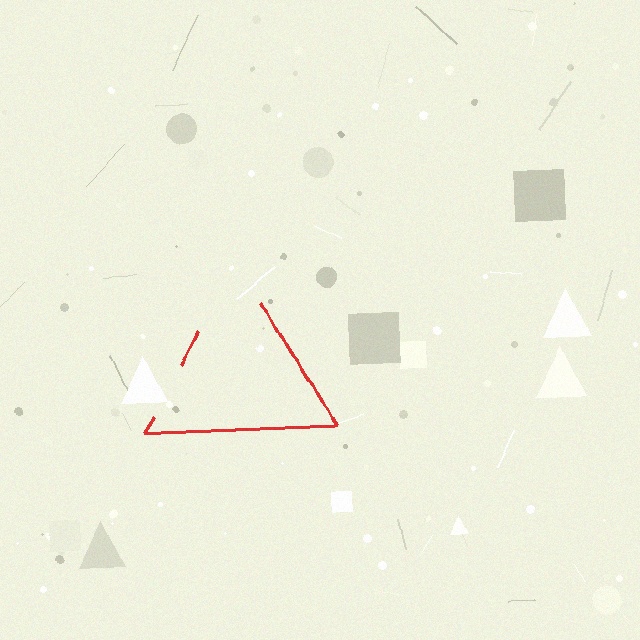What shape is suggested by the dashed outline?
The dashed outline suggests a triangle.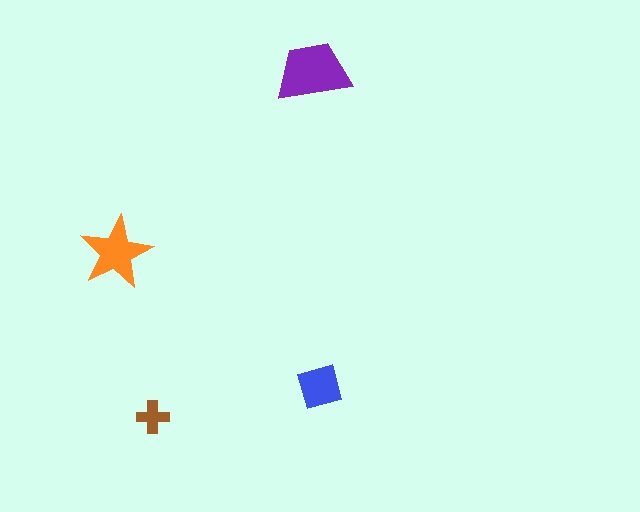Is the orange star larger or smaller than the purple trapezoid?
Smaller.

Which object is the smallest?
The brown cross.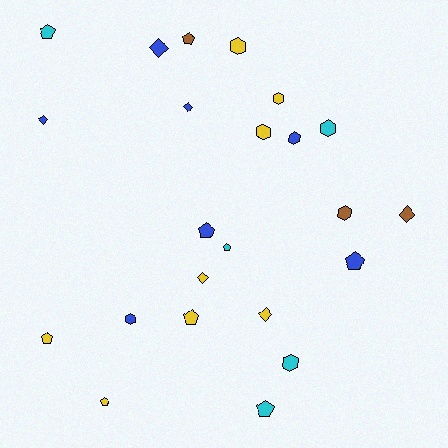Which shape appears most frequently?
Pentagon, with 9 objects.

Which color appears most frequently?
Yellow, with 8 objects.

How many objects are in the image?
There are 23 objects.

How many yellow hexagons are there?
There are 3 yellow hexagons.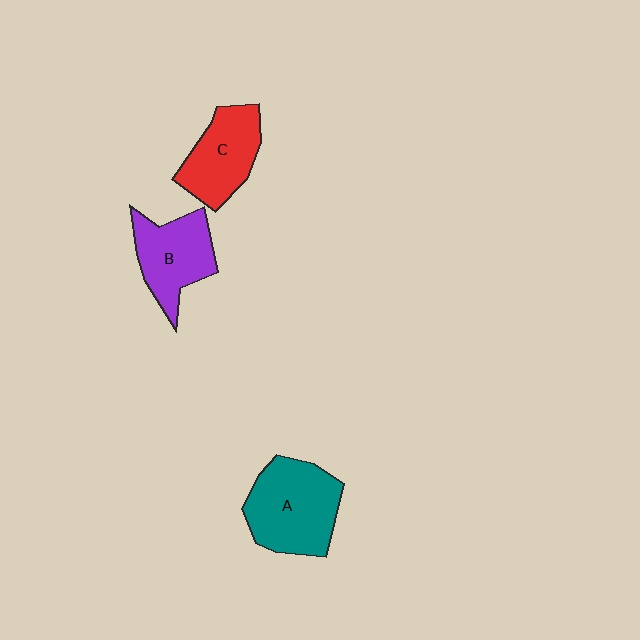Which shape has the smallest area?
Shape C (red).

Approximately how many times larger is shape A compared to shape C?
Approximately 1.3 times.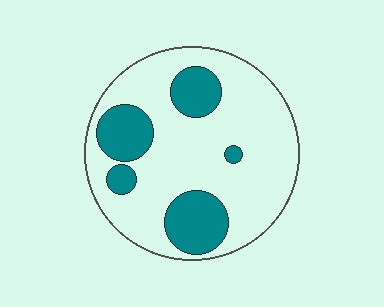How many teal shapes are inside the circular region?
5.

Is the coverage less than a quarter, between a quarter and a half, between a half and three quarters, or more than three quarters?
Less than a quarter.